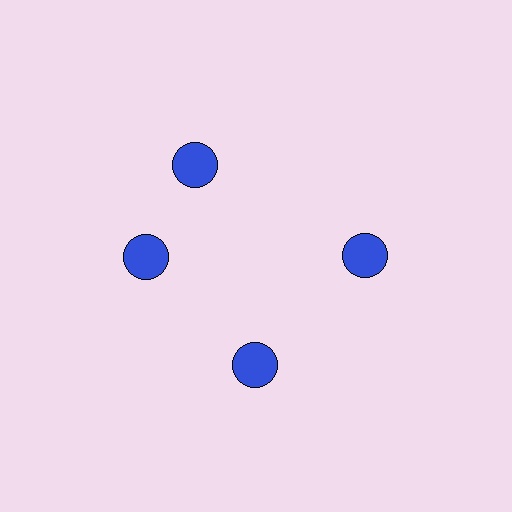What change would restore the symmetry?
The symmetry would be restored by rotating it back into even spacing with its neighbors so that all 4 circles sit at equal angles and equal distance from the center.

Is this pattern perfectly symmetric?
No. The 4 blue circles are arranged in a ring, but one element near the 12 o'clock position is rotated out of alignment along the ring, breaking the 4-fold rotational symmetry.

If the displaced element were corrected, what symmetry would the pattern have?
It would have 4-fold rotational symmetry — the pattern would map onto itself every 90 degrees.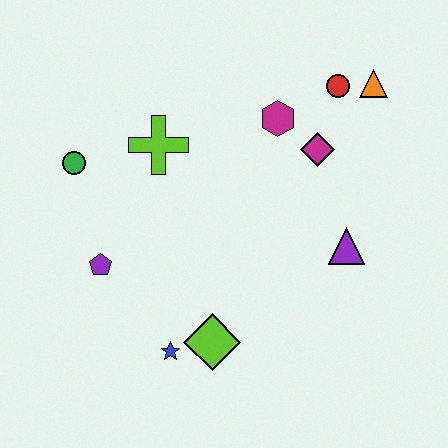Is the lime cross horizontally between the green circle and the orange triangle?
Yes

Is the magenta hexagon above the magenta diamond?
Yes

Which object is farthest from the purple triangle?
The green circle is farthest from the purple triangle.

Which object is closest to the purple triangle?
The magenta diamond is closest to the purple triangle.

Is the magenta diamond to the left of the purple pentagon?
No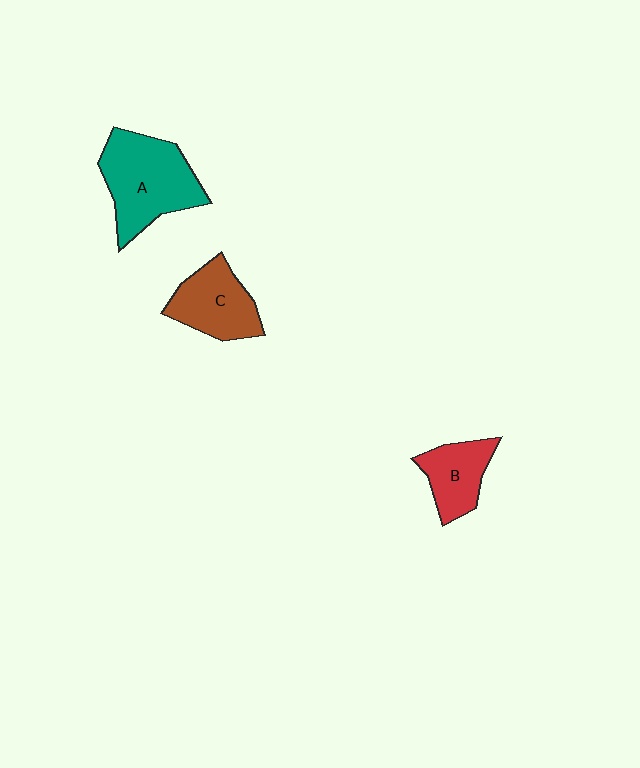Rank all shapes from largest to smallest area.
From largest to smallest: A (teal), C (brown), B (red).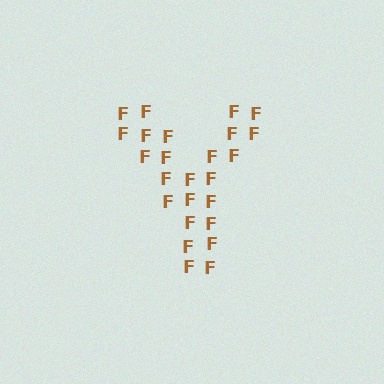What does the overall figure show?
The overall figure shows the letter Y.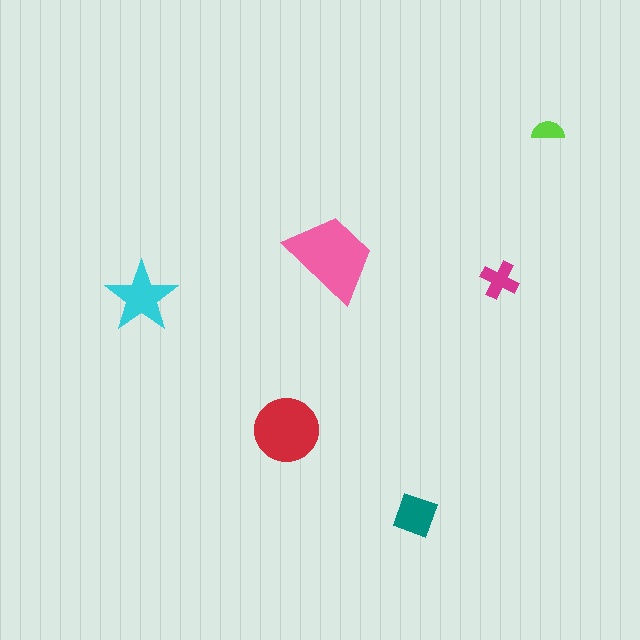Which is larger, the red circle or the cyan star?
The red circle.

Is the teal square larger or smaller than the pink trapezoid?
Smaller.